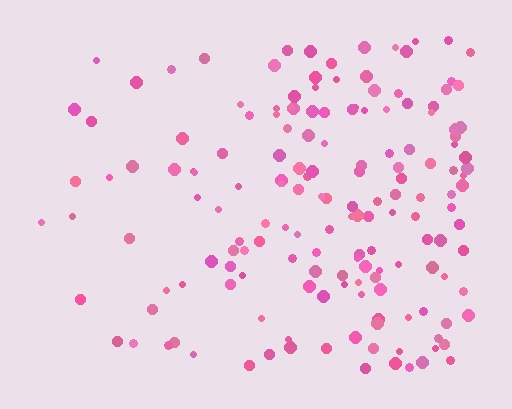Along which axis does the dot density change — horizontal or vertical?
Horizontal.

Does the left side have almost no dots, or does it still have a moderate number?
Still a moderate number, just noticeably fewer than the right.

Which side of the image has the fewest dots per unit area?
The left.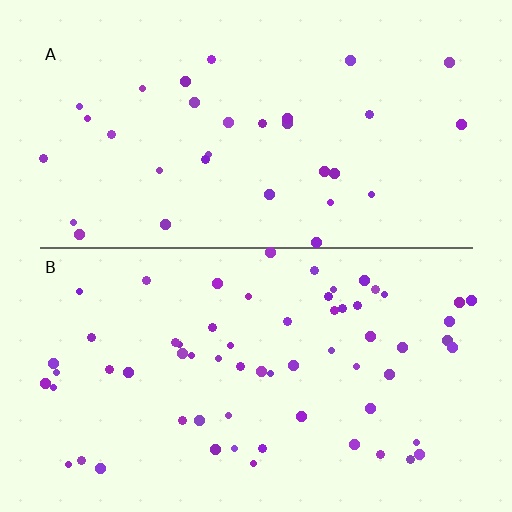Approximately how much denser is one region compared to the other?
Approximately 1.9× — region B over region A.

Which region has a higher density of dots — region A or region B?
B (the bottom).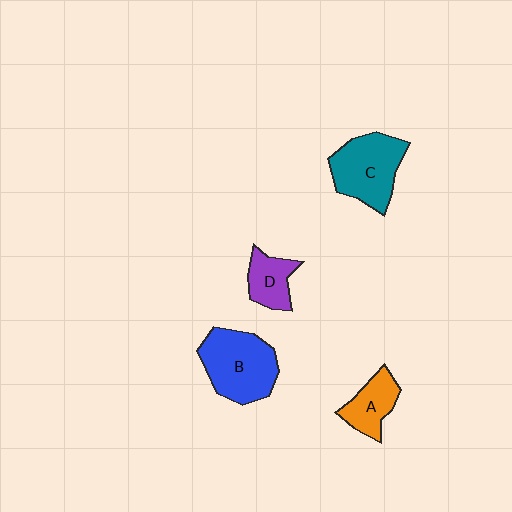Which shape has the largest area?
Shape B (blue).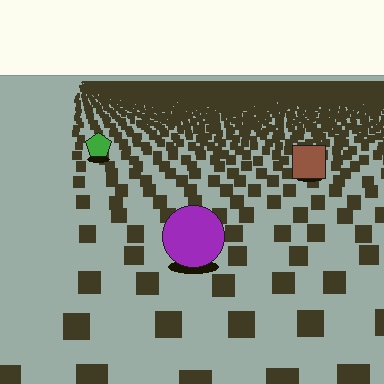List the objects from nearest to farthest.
From nearest to farthest: the purple circle, the brown square, the green pentagon.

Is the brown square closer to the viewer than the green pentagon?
Yes. The brown square is closer — you can tell from the texture gradient: the ground texture is coarser near it.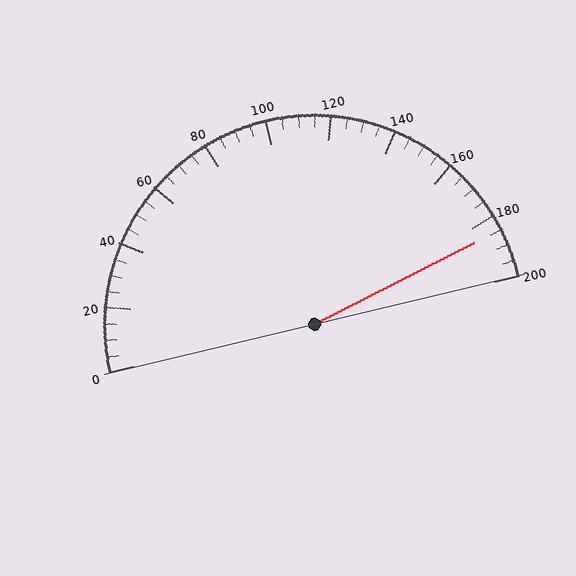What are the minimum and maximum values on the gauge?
The gauge ranges from 0 to 200.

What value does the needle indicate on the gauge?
The needle indicates approximately 185.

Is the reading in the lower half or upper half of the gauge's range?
The reading is in the upper half of the range (0 to 200).